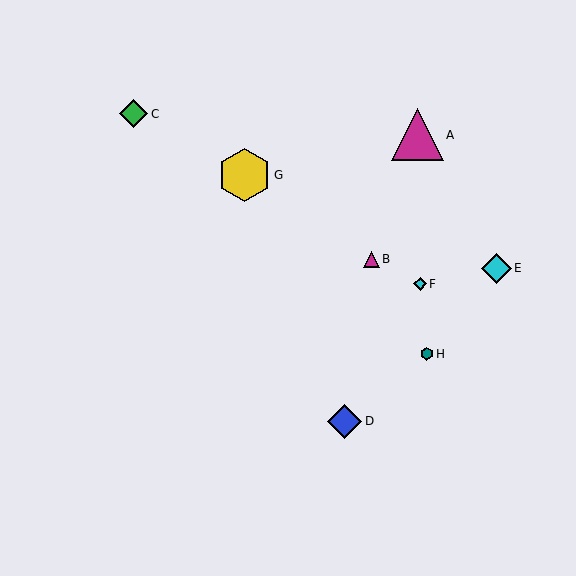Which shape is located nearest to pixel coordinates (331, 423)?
The blue diamond (labeled D) at (345, 421) is nearest to that location.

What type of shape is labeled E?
Shape E is a cyan diamond.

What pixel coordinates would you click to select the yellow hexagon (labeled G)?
Click at (244, 175) to select the yellow hexagon G.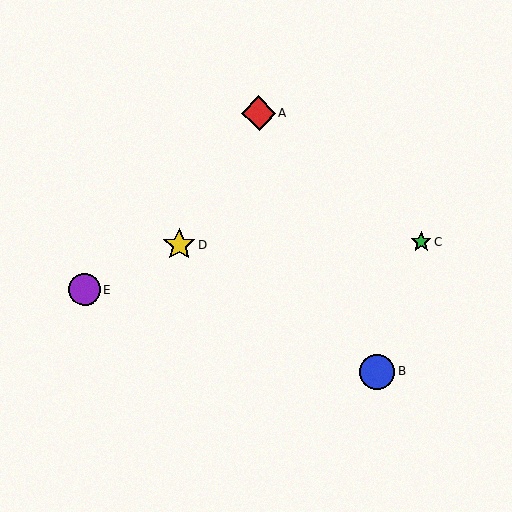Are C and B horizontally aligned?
No, C is at y≈242 and B is at y≈372.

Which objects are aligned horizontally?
Objects C, D are aligned horizontally.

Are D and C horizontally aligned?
Yes, both are at y≈245.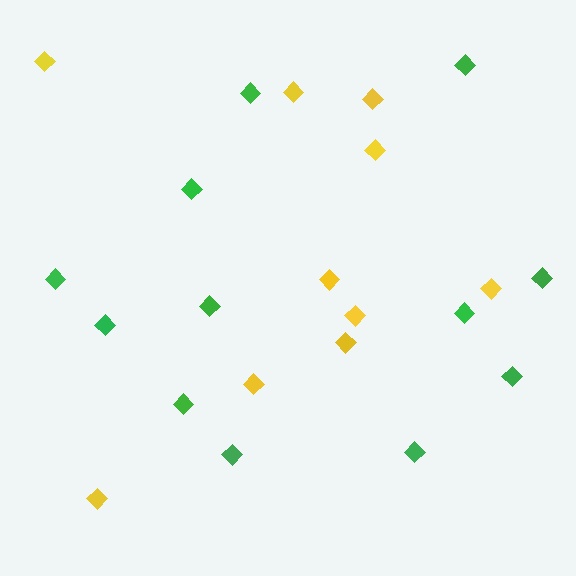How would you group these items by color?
There are 2 groups: one group of yellow diamonds (10) and one group of green diamonds (12).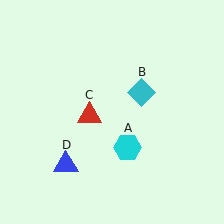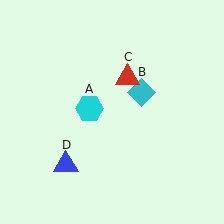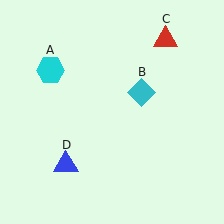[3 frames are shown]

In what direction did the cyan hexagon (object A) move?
The cyan hexagon (object A) moved up and to the left.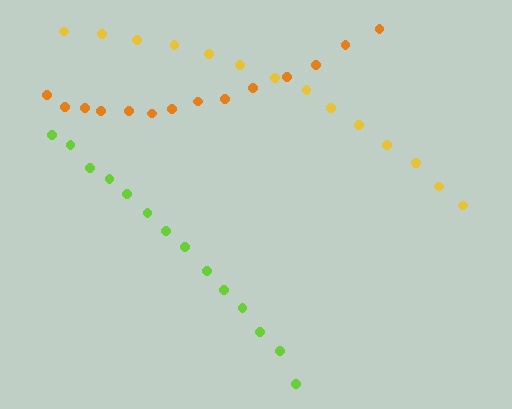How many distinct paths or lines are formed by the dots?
There are 3 distinct paths.